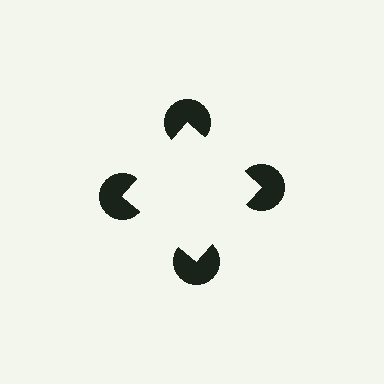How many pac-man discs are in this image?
There are 4 — one at each vertex of the illusory square.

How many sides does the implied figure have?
4 sides.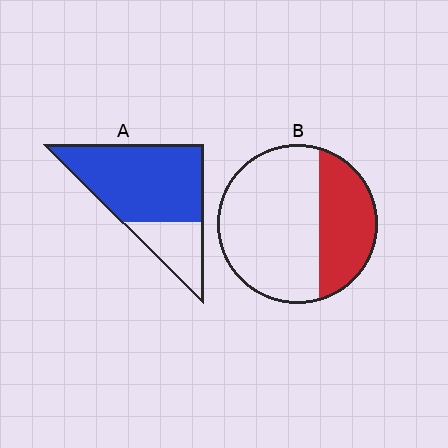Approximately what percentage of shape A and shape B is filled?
A is approximately 75% and B is approximately 35%.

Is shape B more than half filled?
No.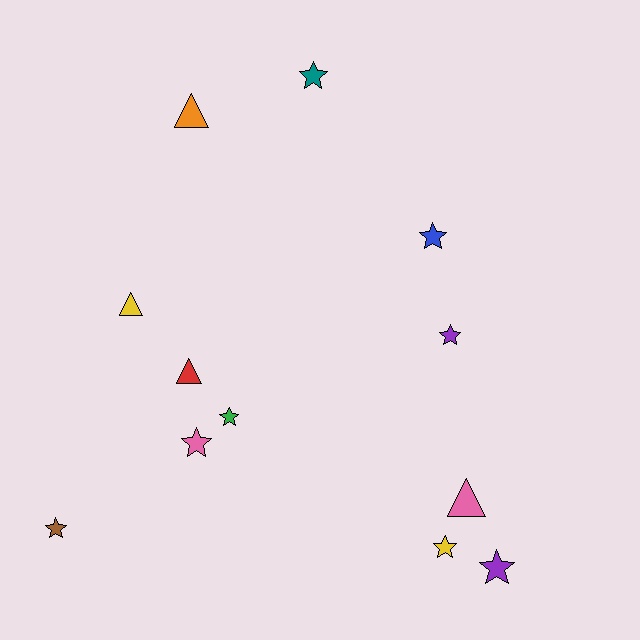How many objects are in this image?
There are 12 objects.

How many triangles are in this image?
There are 4 triangles.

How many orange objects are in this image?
There is 1 orange object.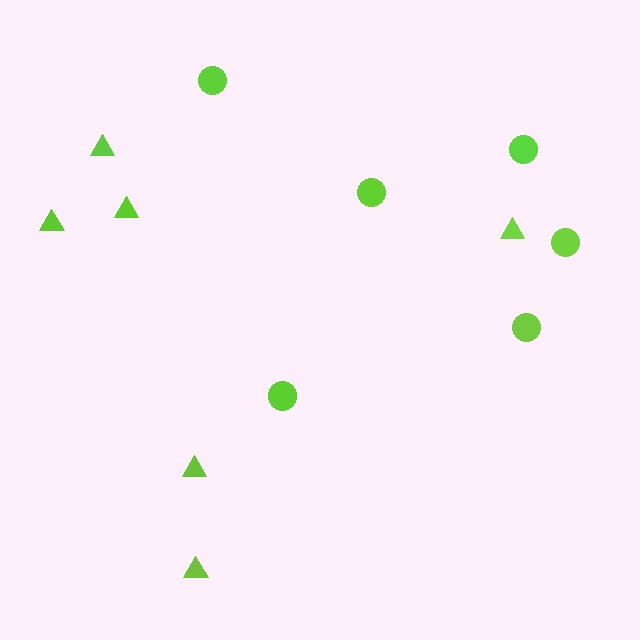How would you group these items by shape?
There are 2 groups: one group of circles (6) and one group of triangles (6).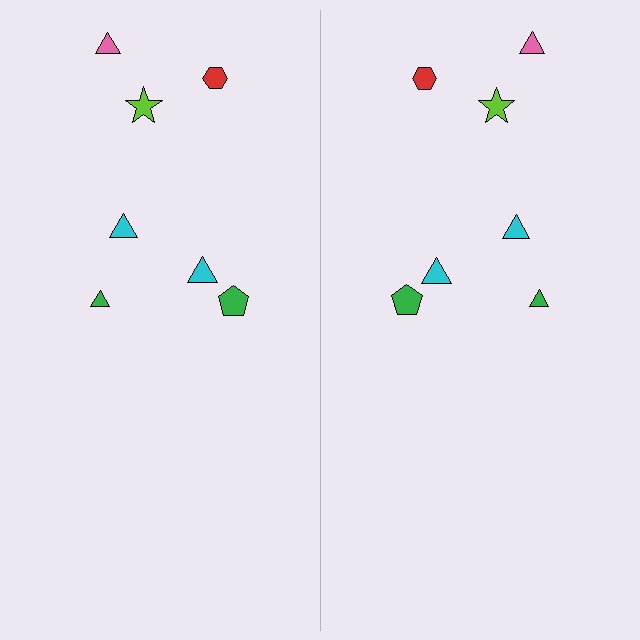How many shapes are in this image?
There are 14 shapes in this image.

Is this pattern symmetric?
Yes, this pattern has bilateral (reflection) symmetry.